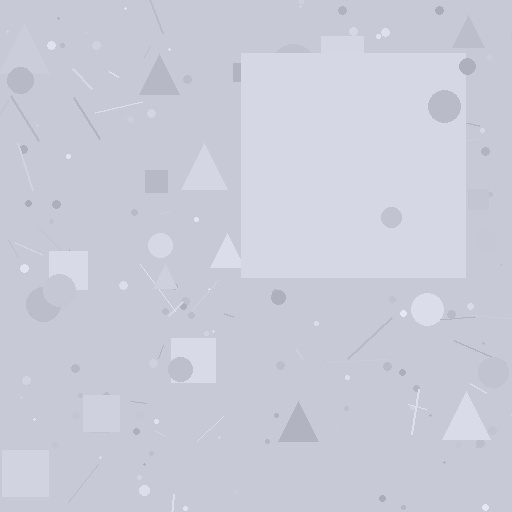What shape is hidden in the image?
A square is hidden in the image.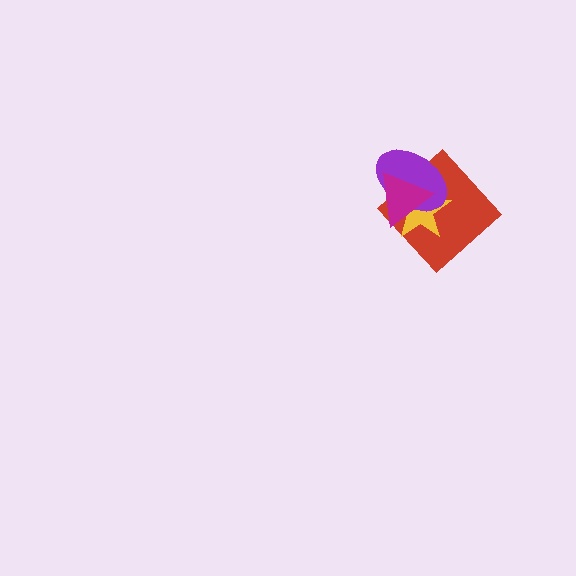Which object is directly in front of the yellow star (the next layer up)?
The purple ellipse is directly in front of the yellow star.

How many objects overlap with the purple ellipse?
3 objects overlap with the purple ellipse.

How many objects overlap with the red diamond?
3 objects overlap with the red diamond.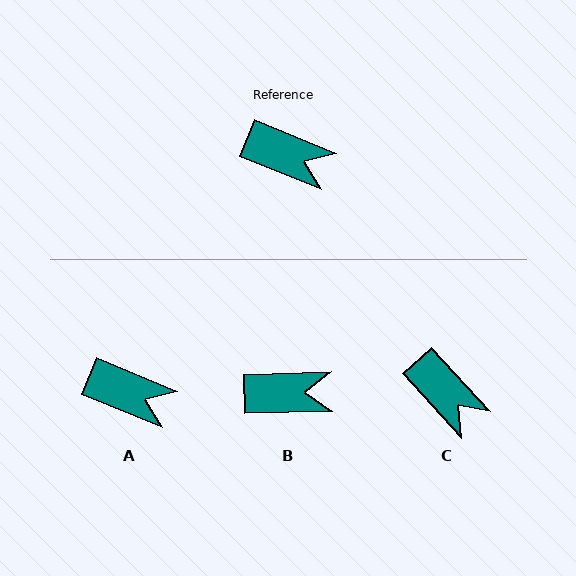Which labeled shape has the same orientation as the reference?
A.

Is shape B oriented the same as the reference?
No, it is off by about 24 degrees.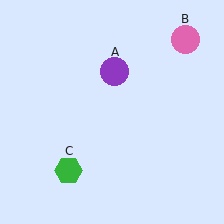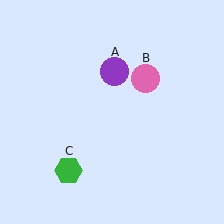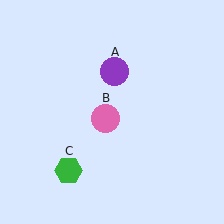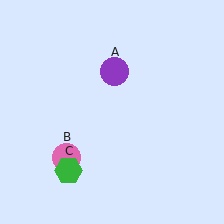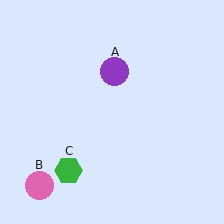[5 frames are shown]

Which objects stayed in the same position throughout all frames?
Purple circle (object A) and green hexagon (object C) remained stationary.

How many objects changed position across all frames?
1 object changed position: pink circle (object B).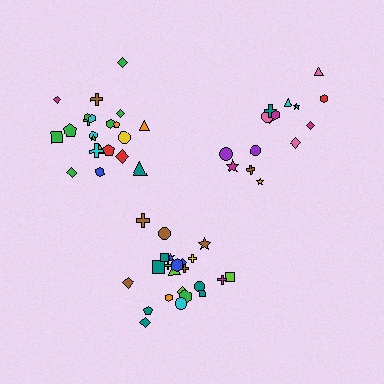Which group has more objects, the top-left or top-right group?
The top-left group.